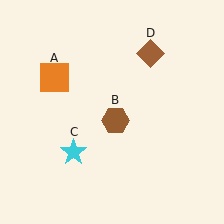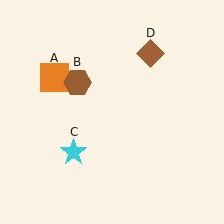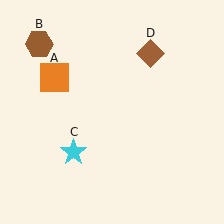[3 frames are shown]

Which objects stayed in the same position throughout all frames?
Orange square (object A) and cyan star (object C) and brown diamond (object D) remained stationary.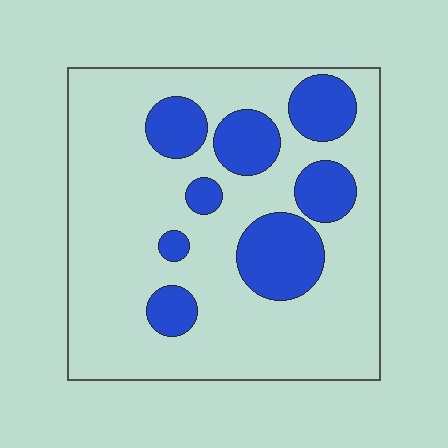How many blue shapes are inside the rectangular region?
8.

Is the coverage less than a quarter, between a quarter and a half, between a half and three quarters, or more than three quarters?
Less than a quarter.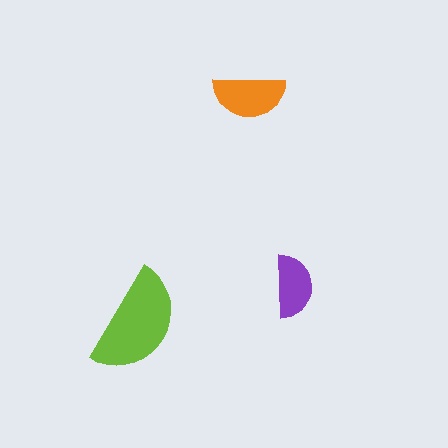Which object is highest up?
The orange semicircle is topmost.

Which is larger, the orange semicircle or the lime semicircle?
The lime one.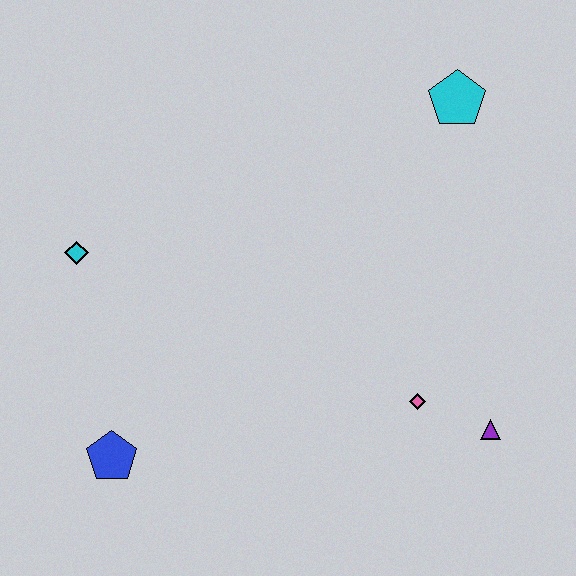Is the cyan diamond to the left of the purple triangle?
Yes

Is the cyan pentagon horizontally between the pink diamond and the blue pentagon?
No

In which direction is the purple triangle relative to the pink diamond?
The purple triangle is to the right of the pink diamond.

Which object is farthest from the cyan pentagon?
The blue pentagon is farthest from the cyan pentagon.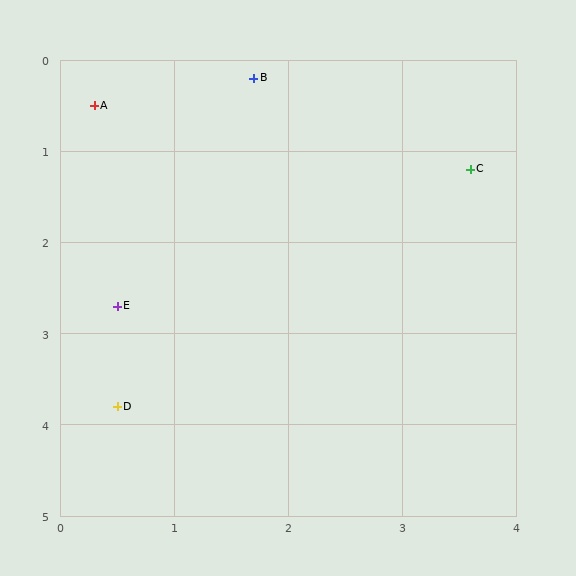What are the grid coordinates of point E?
Point E is at approximately (0.5, 2.7).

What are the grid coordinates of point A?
Point A is at approximately (0.3, 0.5).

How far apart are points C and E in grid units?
Points C and E are about 3.4 grid units apart.